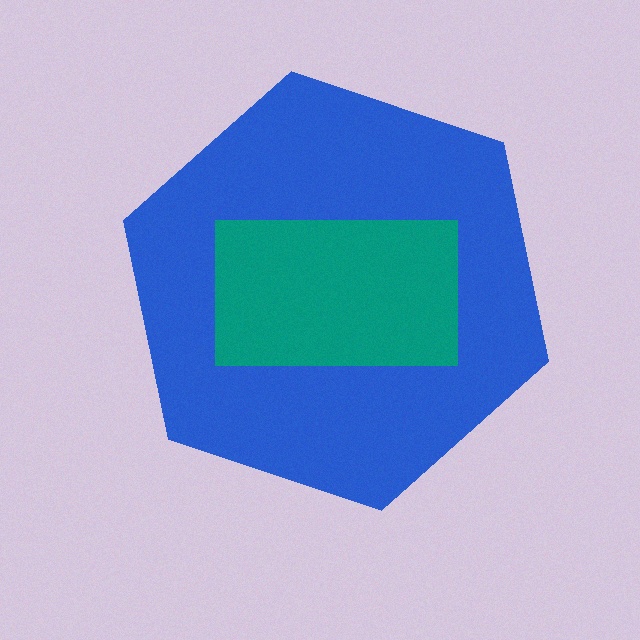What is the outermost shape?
The blue hexagon.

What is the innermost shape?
The teal rectangle.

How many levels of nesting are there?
2.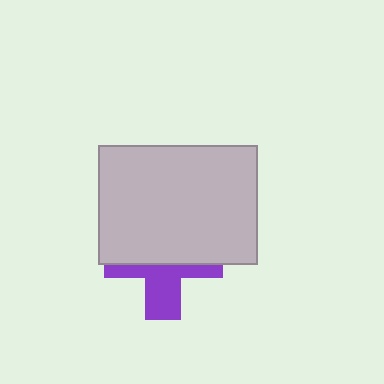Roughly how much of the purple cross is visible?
A small part of it is visible (roughly 41%).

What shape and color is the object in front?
The object in front is a light gray rectangle.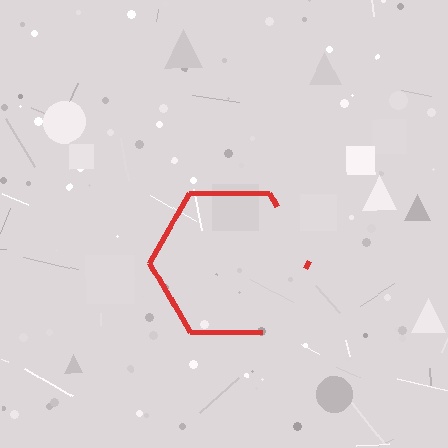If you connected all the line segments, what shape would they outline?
They would outline a hexagon.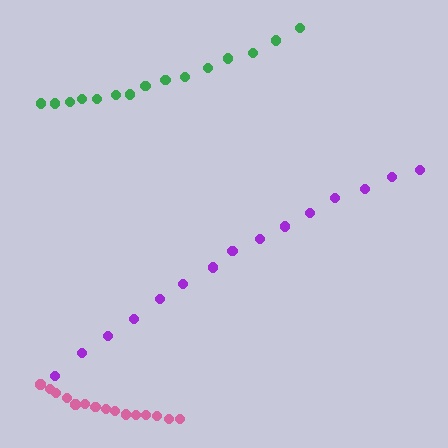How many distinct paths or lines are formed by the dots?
There are 3 distinct paths.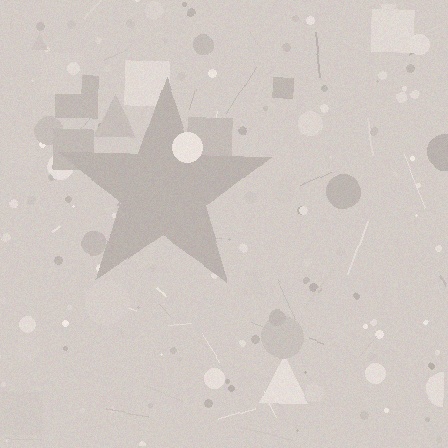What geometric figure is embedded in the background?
A star is embedded in the background.